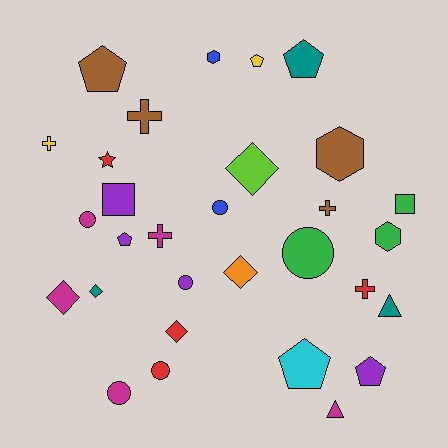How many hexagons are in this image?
There are 3 hexagons.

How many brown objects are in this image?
There are 4 brown objects.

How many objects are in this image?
There are 30 objects.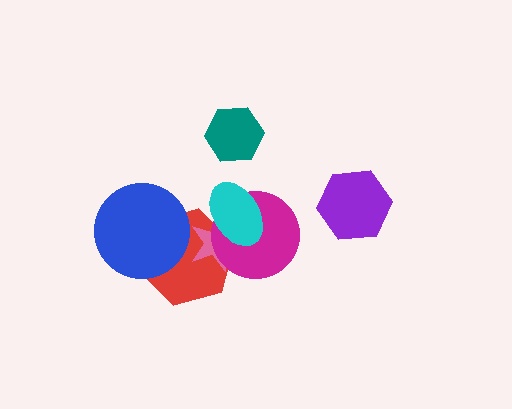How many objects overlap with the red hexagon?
4 objects overlap with the red hexagon.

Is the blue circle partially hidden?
No, no other shape covers it.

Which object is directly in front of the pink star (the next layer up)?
The magenta circle is directly in front of the pink star.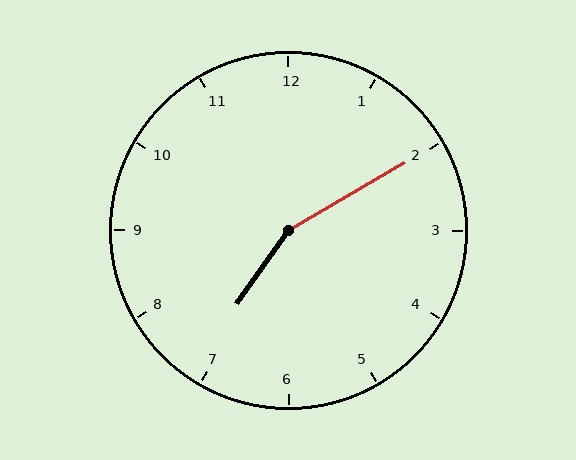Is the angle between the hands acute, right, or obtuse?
It is obtuse.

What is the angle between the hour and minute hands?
Approximately 155 degrees.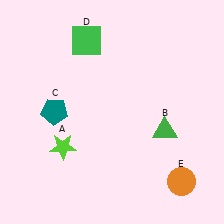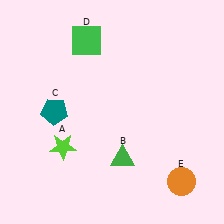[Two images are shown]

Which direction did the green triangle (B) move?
The green triangle (B) moved left.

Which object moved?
The green triangle (B) moved left.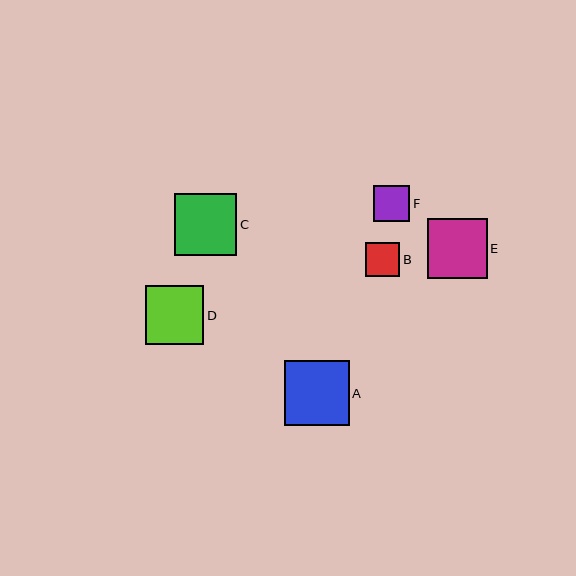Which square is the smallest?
Square B is the smallest with a size of approximately 34 pixels.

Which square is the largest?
Square A is the largest with a size of approximately 65 pixels.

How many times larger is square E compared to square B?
Square E is approximately 1.8 times the size of square B.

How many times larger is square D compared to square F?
Square D is approximately 1.6 times the size of square F.